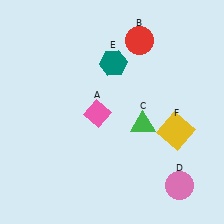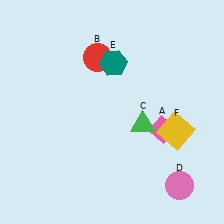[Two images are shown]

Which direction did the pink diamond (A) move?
The pink diamond (A) moved right.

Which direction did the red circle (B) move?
The red circle (B) moved left.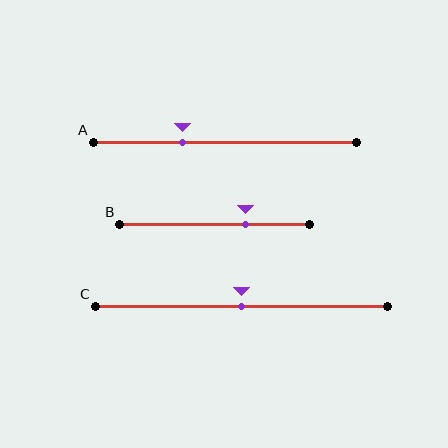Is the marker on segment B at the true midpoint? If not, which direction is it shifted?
No, the marker on segment B is shifted to the right by about 16% of the segment length.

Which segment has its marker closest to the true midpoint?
Segment C has its marker closest to the true midpoint.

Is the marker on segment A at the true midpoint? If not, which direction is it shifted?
No, the marker on segment A is shifted to the left by about 16% of the segment length.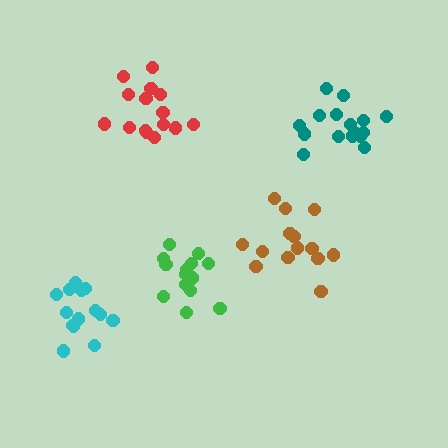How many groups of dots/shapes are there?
There are 5 groups.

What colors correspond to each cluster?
The clusters are colored: green, brown, red, cyan, teal.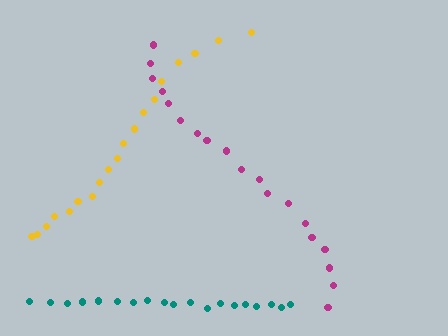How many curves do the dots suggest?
There are 3 distinct paths.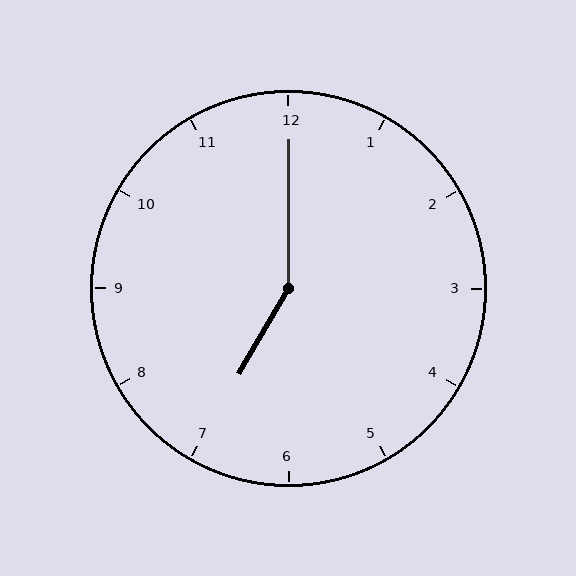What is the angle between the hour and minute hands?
Approximately 150 degrees.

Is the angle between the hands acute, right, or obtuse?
It is obtuse.